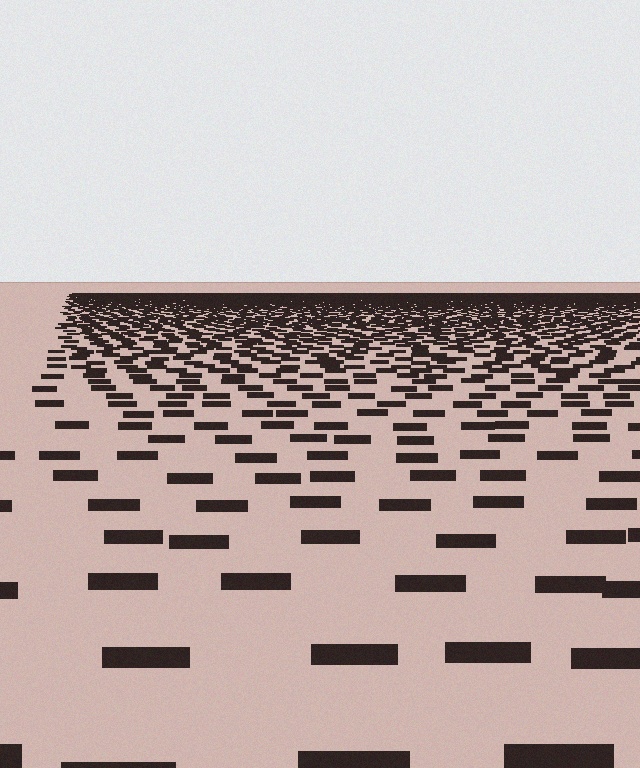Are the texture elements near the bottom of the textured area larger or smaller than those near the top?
Larger. Near the bottom, elements are closer to the viewer and appear at a bigger on-screen size.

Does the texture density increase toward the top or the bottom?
Density increases toward the top.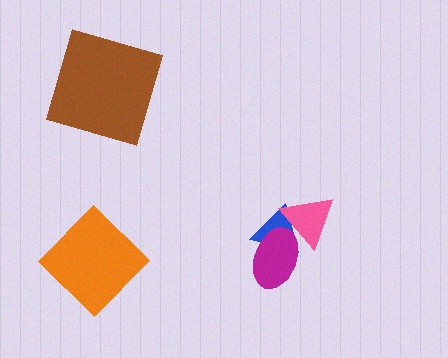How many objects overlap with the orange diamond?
0 objects overlap with the orange diamond.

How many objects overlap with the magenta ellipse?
2 objects overlap with the magenta ellipse.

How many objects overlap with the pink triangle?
2 objects overlap with the pink triangle.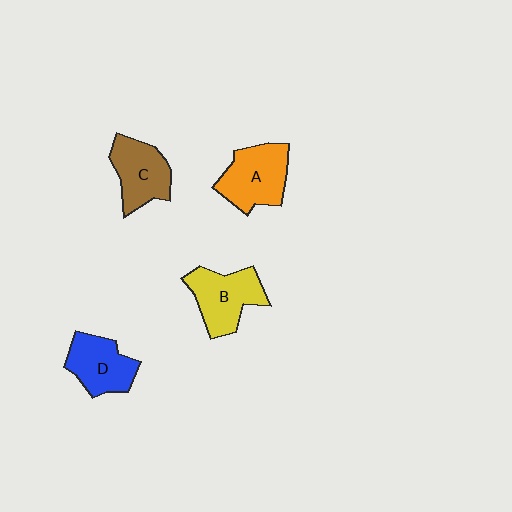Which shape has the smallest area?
Shape D (blue).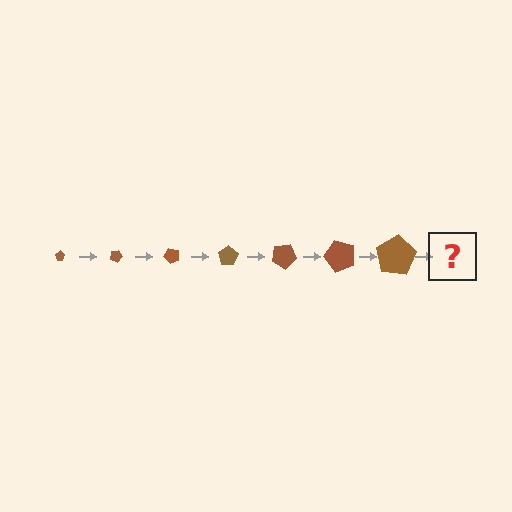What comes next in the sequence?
The next element should be a pentagon, larger than the previous one and rotated 175 degrees from the start.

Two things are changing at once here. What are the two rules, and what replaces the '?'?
The two rules are that the pentagon grows larger each step and it rotates 25 degrees each step. The '?' should be a pentagon, larger than the previous one and rotated 175 degrees from the start.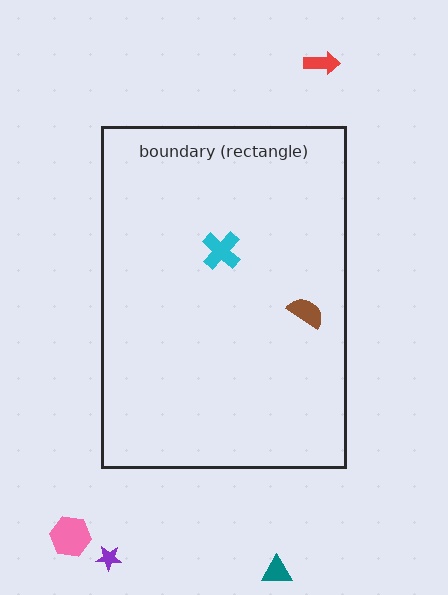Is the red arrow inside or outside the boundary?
Outside.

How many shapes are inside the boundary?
2 inside, 4 outside.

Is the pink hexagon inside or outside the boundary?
Outside.